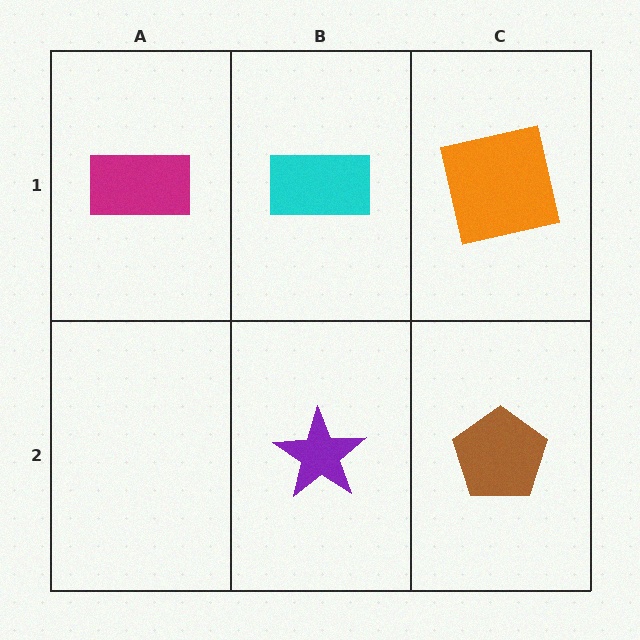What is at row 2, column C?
A brown pentagon.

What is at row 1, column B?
A cyan rectangle.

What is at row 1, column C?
An orange square.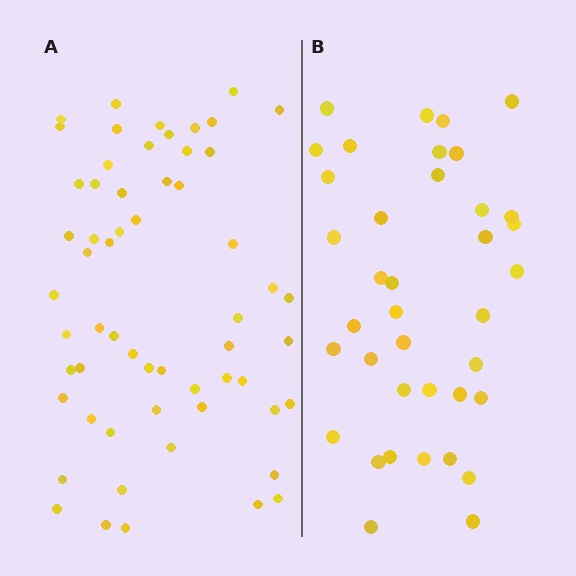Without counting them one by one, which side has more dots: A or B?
Region A (the left region) has more dots.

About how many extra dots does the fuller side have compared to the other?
Region A has approximately 20 more dots than region B.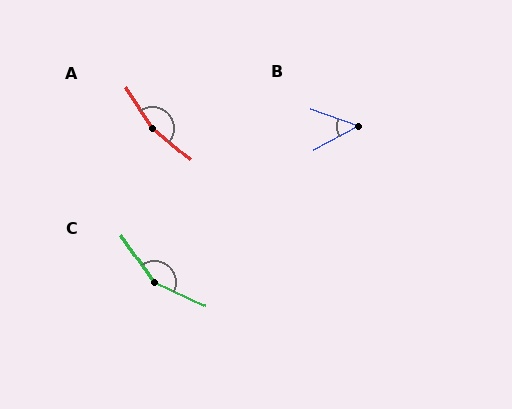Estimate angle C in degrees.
Approximately 149 degrees.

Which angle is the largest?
A, at approximately 162 degrees.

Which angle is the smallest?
B, at approximately 49 degrees.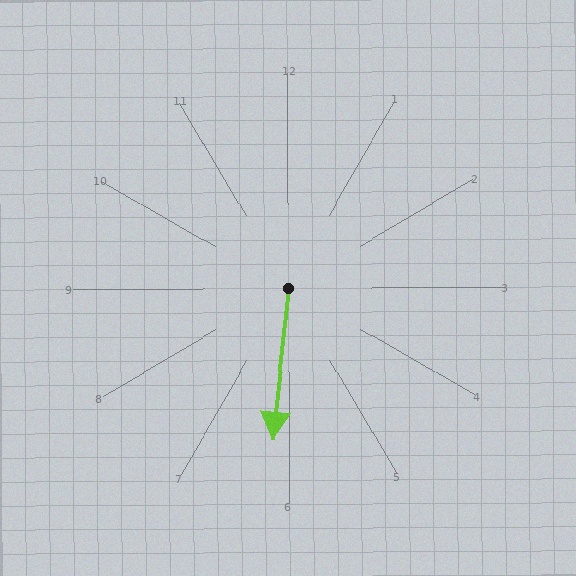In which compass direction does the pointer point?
South.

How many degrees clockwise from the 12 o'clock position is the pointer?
Approximately 186 degrees.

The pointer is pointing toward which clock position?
Roughly 6 o'clock.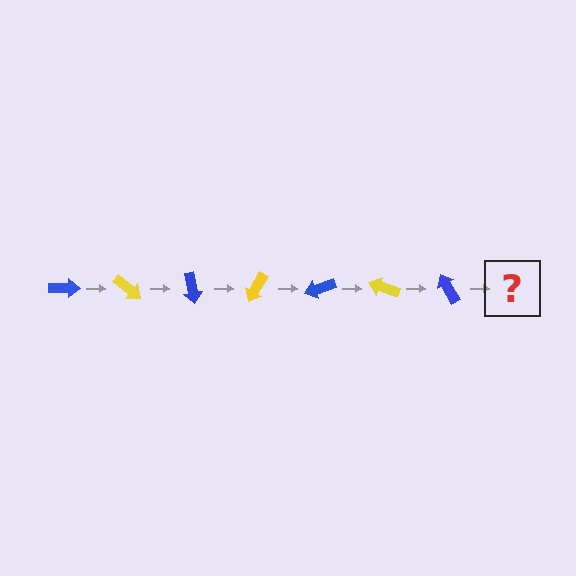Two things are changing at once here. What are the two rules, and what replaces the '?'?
The two rules are that it rotates 40 degrees each step and the color cycles through blue and yellow. The '?' should be a yellow arrow, rotated 280 degrees from the start.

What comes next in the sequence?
The next element should be a yellow arrow, rotated 280 degrees from the start.